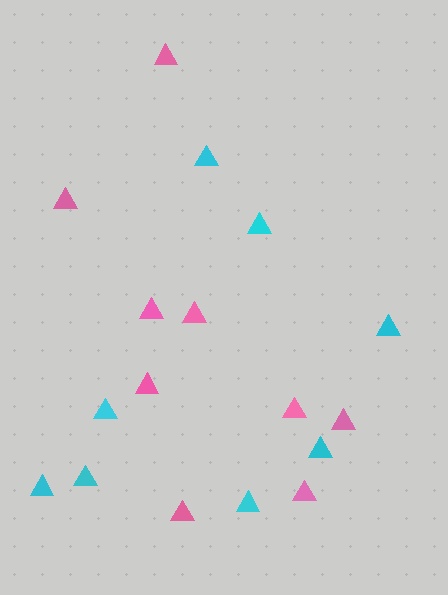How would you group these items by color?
There are 2 groups: one group of pink triangles (9) and one group of cyan triangles (8).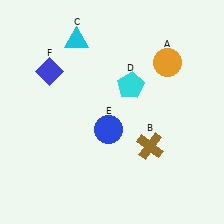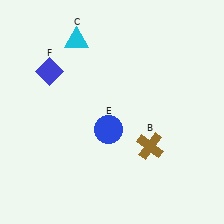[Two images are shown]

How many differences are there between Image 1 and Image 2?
There are 2 differences between the two images.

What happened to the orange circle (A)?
The orange circle (A) was removed in Image 2. It was in the top-right area of Image 1.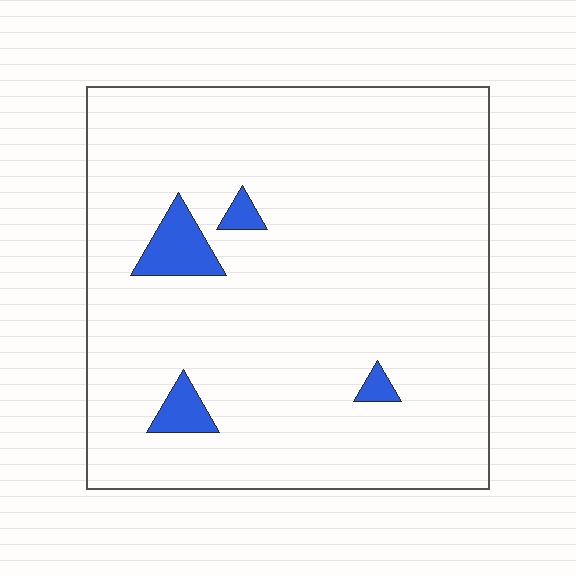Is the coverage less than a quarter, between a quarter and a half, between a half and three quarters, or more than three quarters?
Less than a quarter.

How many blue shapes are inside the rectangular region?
4.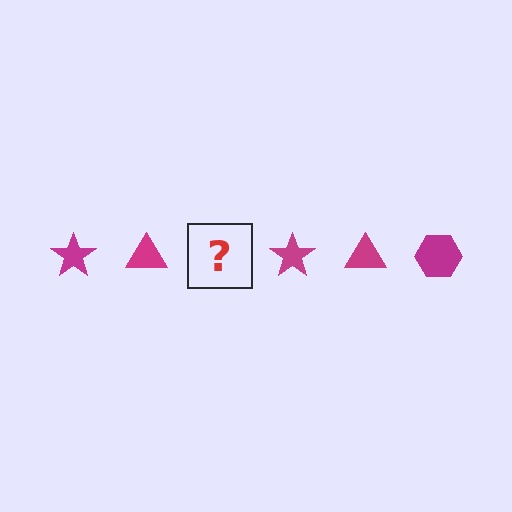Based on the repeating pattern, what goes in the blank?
The blank should be a magenta hexagon.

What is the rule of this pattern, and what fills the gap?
The rule is that the pattern cycles through star, triangle, hexagon shapes in magenta. The gap should be filled with a magenta hexagon.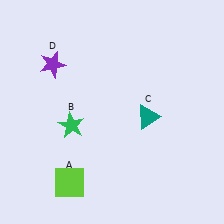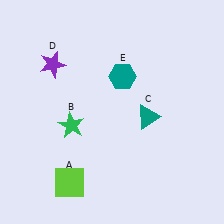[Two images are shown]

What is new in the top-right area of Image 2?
A teal hexagon (E) was added in the top-right area of Image 2.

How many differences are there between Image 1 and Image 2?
There is 1 difference between the two images.